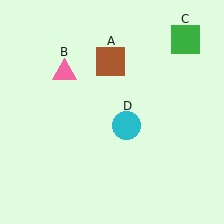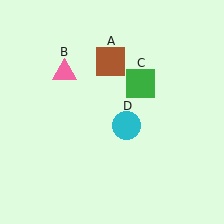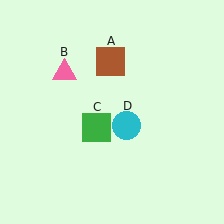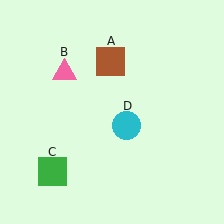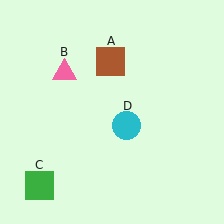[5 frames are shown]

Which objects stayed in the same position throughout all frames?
Brown square (object A) and pink triangle (object B) and cyan circle (object D) remained stationary.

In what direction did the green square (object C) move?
The green square (object C) moved down and to the left.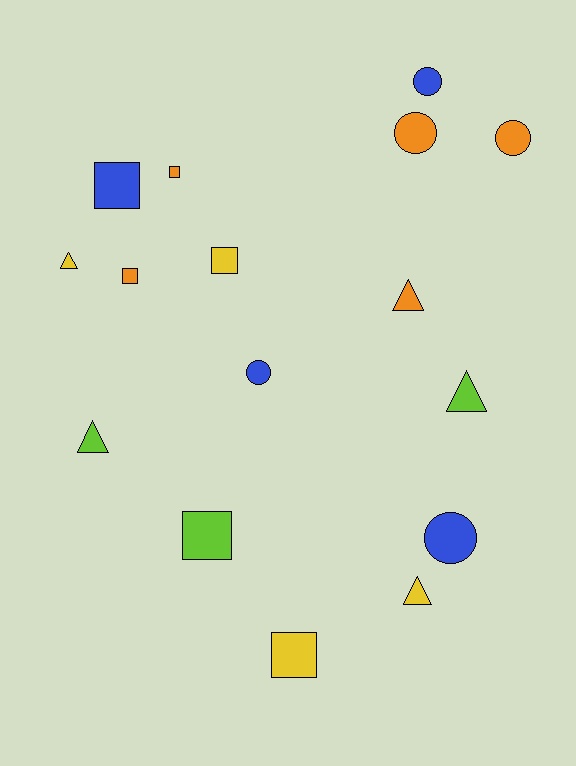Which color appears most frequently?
Orange, with 5 objects.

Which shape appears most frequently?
Square, with 6 objects.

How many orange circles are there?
There are 2 orange circles.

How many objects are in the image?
There are 16 objects.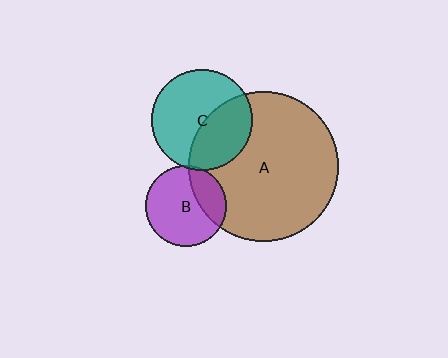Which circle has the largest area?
Circle A (brown).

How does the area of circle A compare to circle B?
Approximately 3.4 times.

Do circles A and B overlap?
Yes.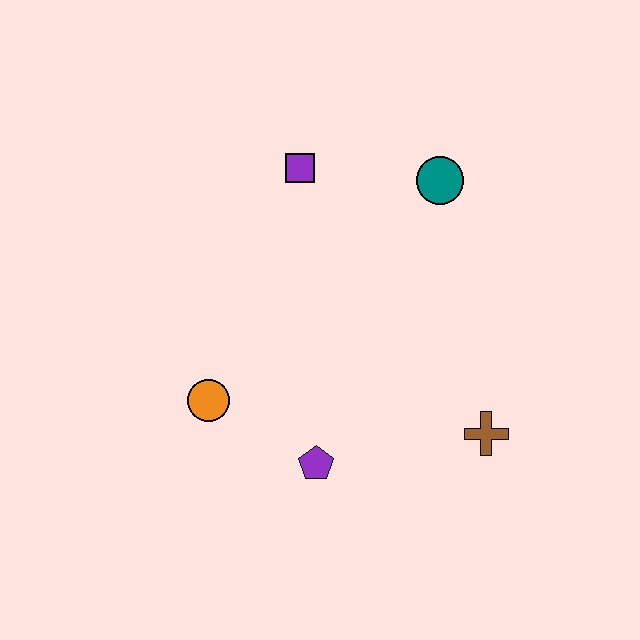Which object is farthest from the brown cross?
The purple square is farthest from the brown cross.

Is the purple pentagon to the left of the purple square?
No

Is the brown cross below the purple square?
Yes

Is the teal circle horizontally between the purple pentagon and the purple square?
No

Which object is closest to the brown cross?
The purple pentagon is closest to the brown cross.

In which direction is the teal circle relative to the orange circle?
The teal circle is to the right of the orange circle.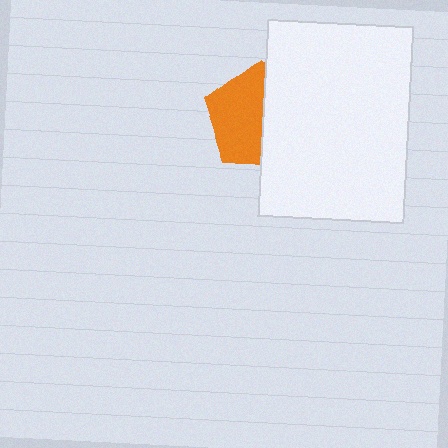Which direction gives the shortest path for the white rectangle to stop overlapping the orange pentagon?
Moving right gives the shortest separation.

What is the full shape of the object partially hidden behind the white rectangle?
The partially hidden object is an orange pentagon.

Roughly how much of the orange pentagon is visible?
About half of it is visible (roughly 55%).